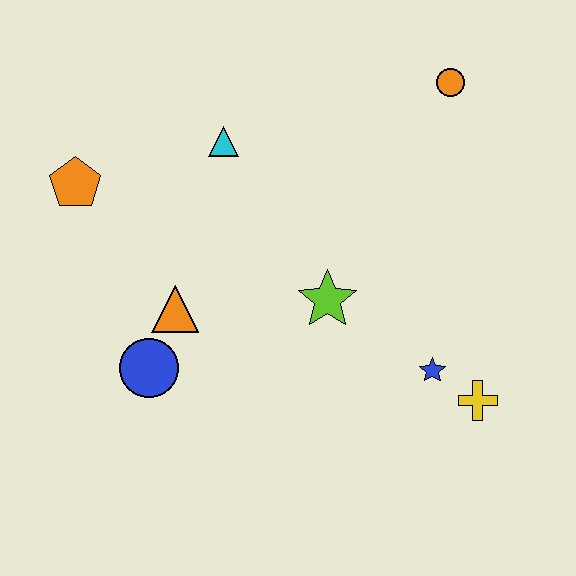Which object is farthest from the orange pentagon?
The yellow cross is farthest from the orange pentagon.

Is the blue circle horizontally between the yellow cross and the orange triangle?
No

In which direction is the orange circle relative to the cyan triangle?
The orange circle is to the right of the cyan triangle.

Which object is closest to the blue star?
The yellow cross is closest to the blue star.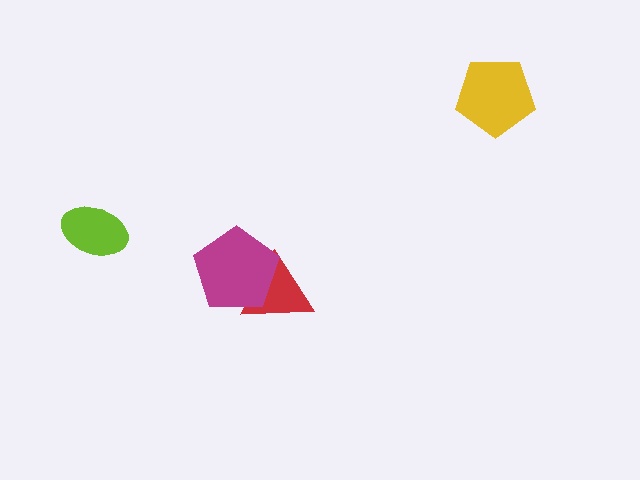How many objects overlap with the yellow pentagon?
0 objects overlap with the yellow pentagon.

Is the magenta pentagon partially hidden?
No, no other shape covers it.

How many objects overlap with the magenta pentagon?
1 object overlaps with the magenta pentagon.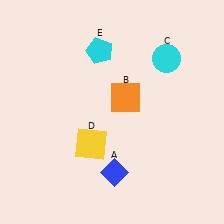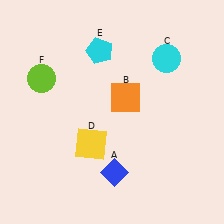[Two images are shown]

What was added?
A lime circle (F) was added in Image 2.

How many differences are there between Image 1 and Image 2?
There is 1 difference between the two images.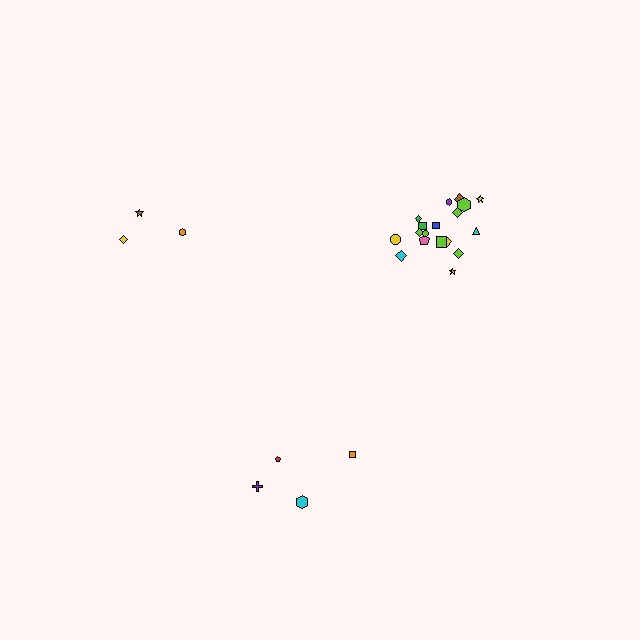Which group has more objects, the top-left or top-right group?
The top-right group.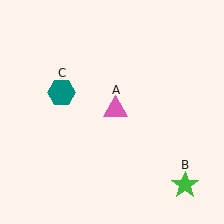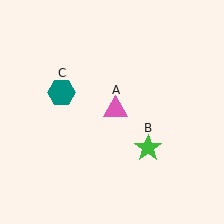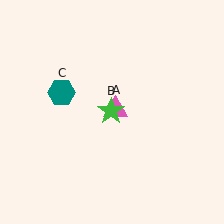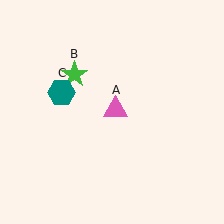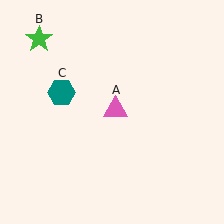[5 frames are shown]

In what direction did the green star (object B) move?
The green star (object B) moved up and to the left.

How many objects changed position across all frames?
1 object changed position: green star (object B).